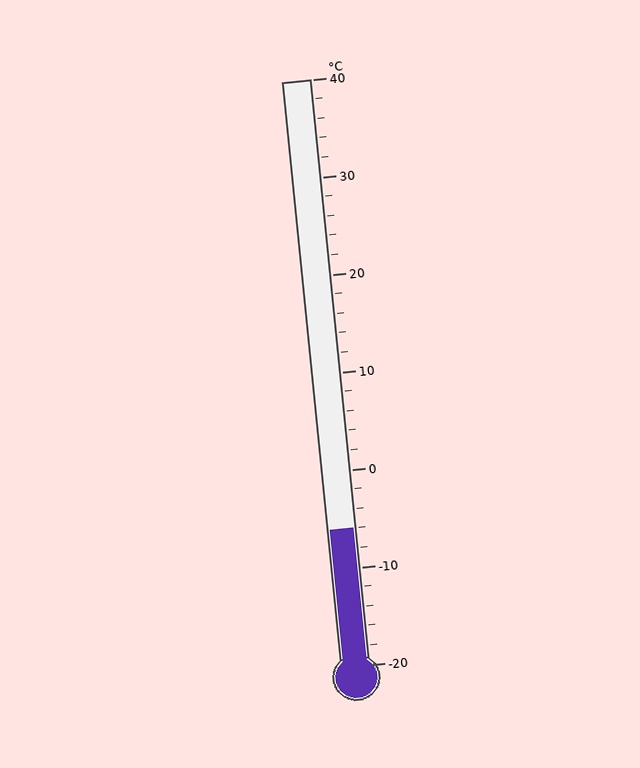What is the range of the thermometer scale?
The thermometer scale ranges from -20°C to 40°C.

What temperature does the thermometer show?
The thermometer shows approximately -6°C.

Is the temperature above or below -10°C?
The temperature is above -10°C.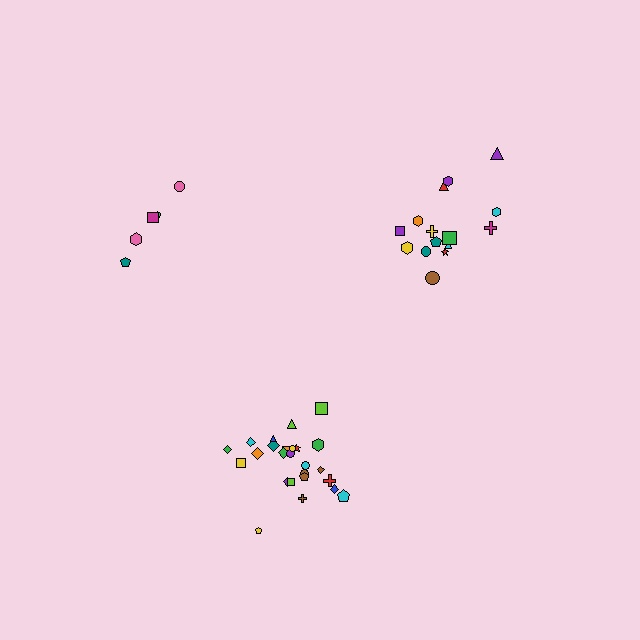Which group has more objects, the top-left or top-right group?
The top-right group.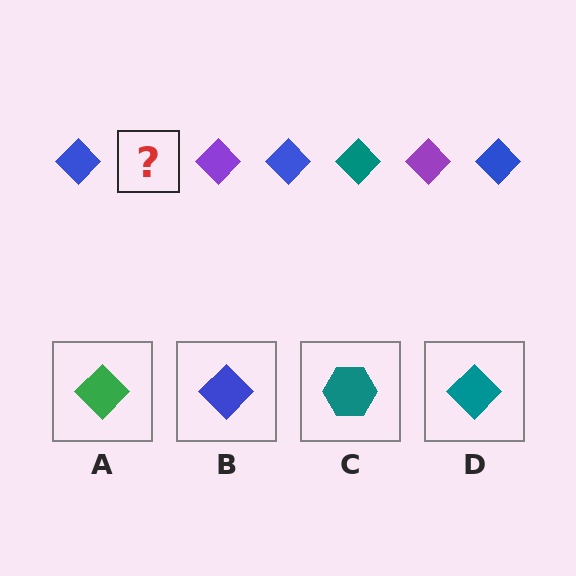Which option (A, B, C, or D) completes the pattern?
D.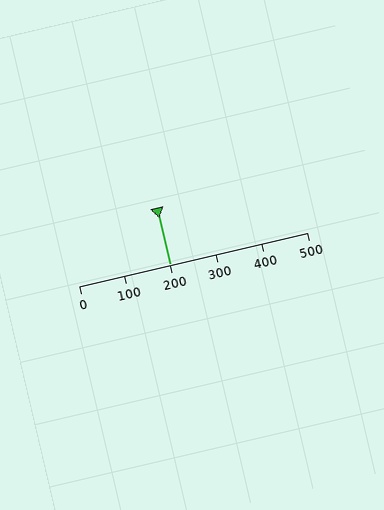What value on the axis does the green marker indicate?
The marker indicates approximately 200.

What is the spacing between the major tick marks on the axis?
The major ticks are spaced 100 apart.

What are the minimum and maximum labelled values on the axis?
The axis runs from 0 to 500.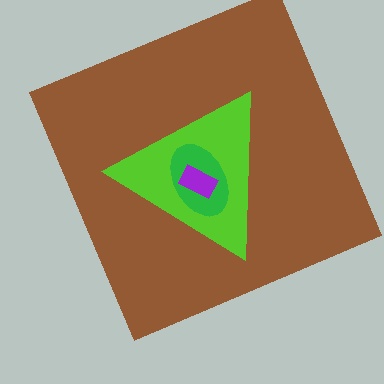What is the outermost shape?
The brown square.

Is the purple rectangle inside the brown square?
Yes.